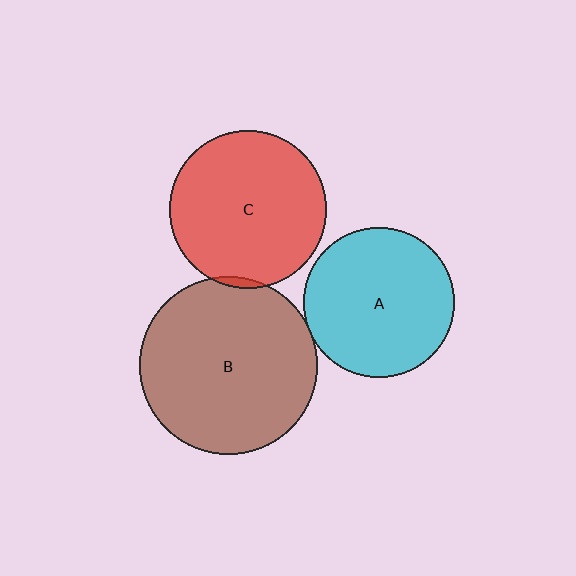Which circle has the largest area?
Circle B (brown).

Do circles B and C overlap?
Yes.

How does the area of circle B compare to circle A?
Approximately 1.4 times.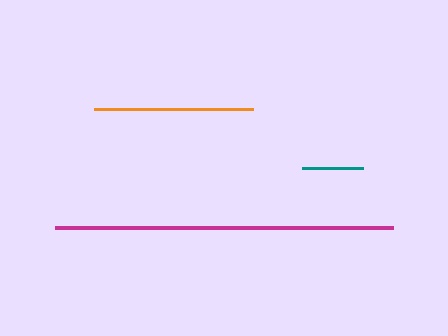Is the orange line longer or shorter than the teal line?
The orange line is longer than the teal line.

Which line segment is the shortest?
The teal line is the shortest at approximately 62 pixels.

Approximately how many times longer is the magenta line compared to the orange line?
The magenta line is approximately 2.1 times the length of the orange line.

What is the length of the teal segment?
The teal segment is approximately 62 pixels long.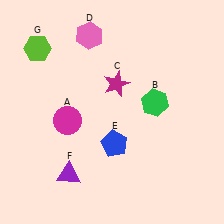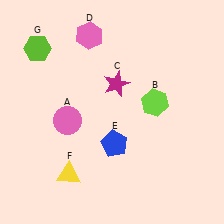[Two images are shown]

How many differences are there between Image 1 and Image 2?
There are 3 differences between the two images.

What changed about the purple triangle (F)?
In Image 1, F is purple. In Image 2, it changed to yellow.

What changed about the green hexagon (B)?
In Image 1, B is green. In Image 2, it changed to lime.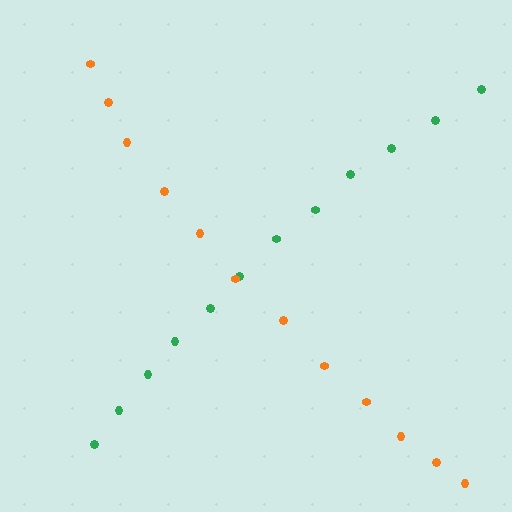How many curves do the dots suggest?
There are 2 distinct paths.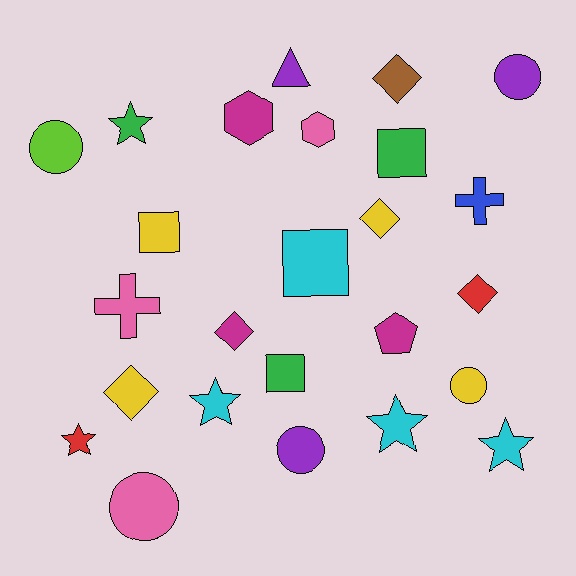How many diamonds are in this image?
There are 5 diamonds.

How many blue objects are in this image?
There is 1 blue object.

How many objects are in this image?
There are 25 objects.